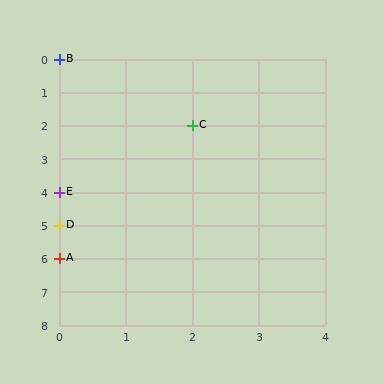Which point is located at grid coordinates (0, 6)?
Point A is at (0, 6).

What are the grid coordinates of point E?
Point E is at grid coordinates (0, 4).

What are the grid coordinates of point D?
Point D is at grid coordinates (0, 5).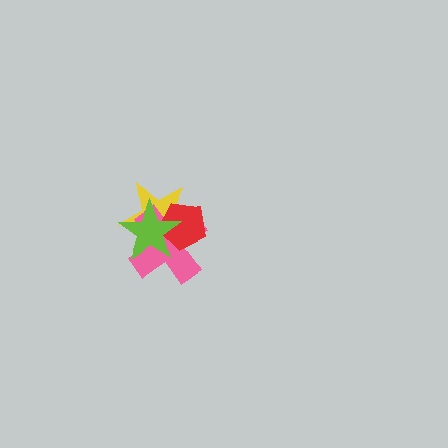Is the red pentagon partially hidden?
Yes, it is partially covered by another shape.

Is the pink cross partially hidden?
Yes, it is partially covered by another shape.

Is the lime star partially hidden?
No, no other shape covers it.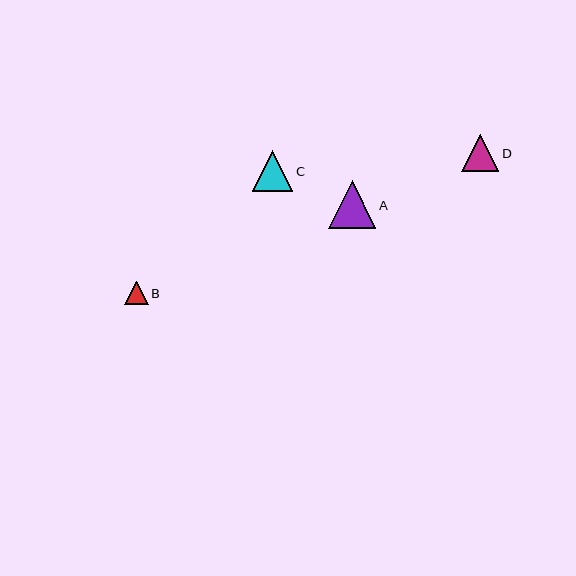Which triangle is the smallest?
Triangle B is the smallest with a size of approximately 23 pixels.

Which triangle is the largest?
Triangle A is the largest with a size of approximately 47 pixels.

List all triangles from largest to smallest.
From largest to smallest: A, C, D, B.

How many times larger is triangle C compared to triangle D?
Triangle C is approximately 1.1 times the size of triangle D.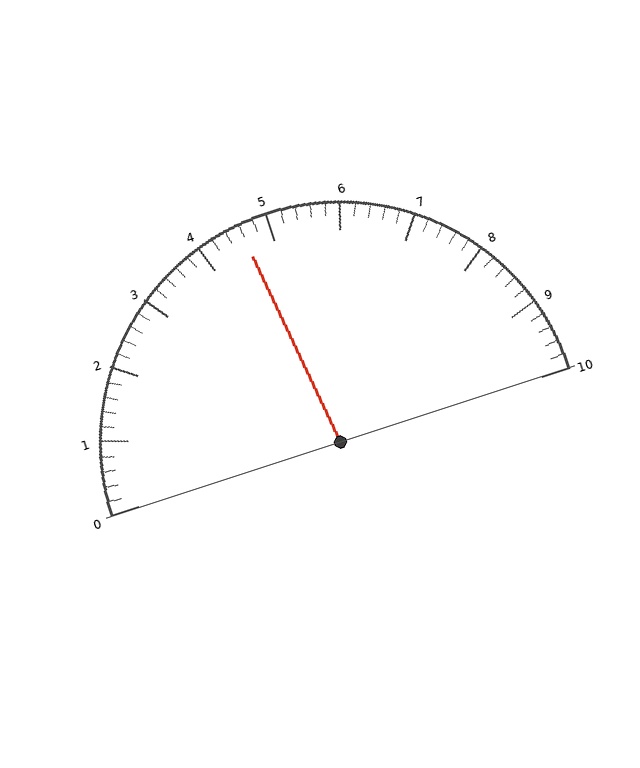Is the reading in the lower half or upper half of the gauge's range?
The reading is in the lower half of the range (0 to 10).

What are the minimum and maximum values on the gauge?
The gauge ranges from 0 to 10.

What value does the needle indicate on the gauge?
The needle indicates approximately 4.6.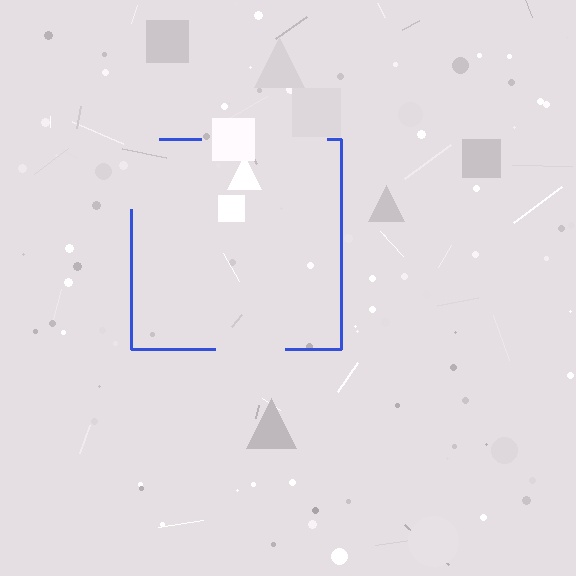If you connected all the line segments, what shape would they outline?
They would outline a square.